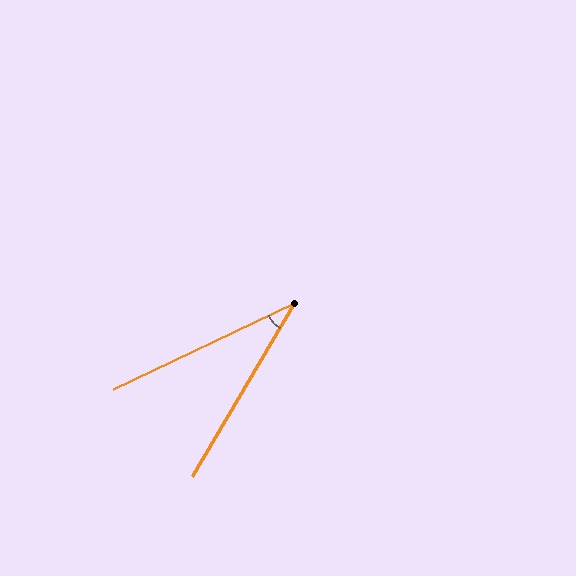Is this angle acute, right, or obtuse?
It is acute.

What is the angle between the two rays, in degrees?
Approximately 34 degrees.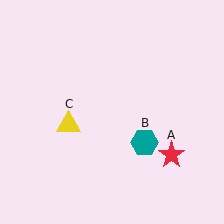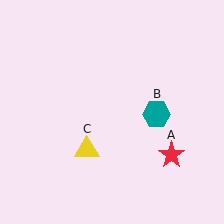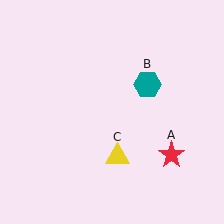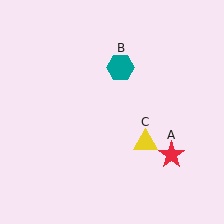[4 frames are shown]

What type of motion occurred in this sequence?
The teal hexagon (object B), yellow triangle (object C) rotated counterclockwise around the center of the scene.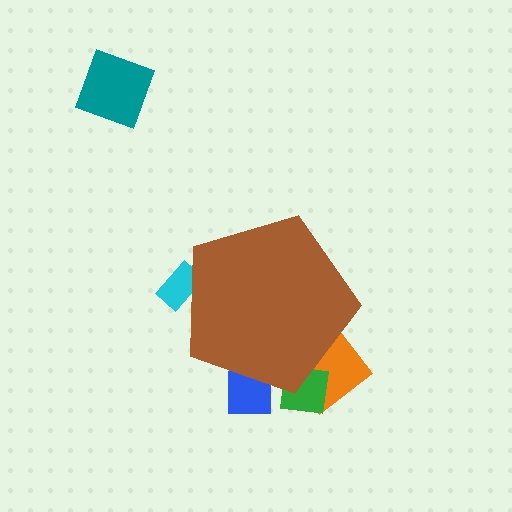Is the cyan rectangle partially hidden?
Yes, the cyan rectangle is partially hidden behind the brown pentagon.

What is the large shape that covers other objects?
A brown pentagon.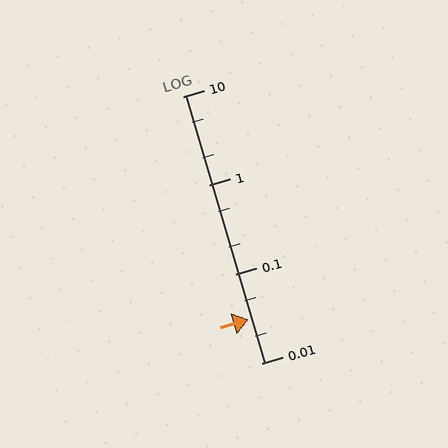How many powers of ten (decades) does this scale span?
The scale spans 3 decades, from 0.01 to 10.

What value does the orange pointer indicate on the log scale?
The pointer indicates approximately 0.031.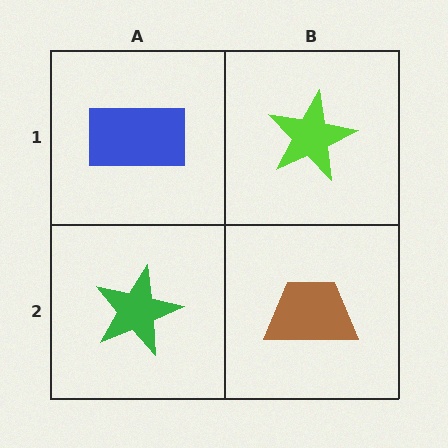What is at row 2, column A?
A green star.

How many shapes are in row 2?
2 shapes.